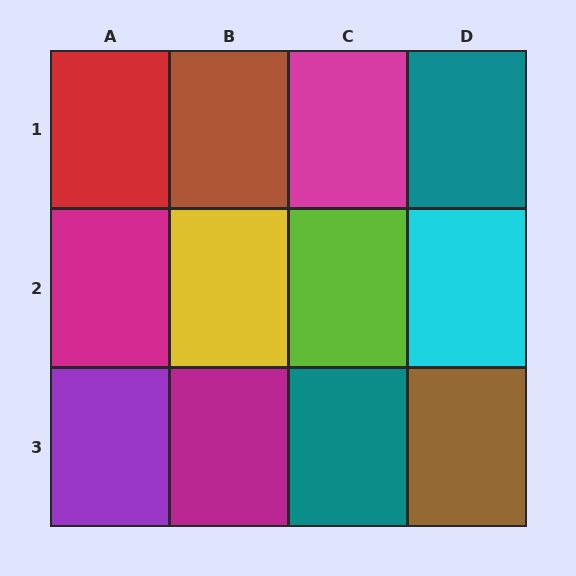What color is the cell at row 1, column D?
Teal.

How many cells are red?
1 cell is red.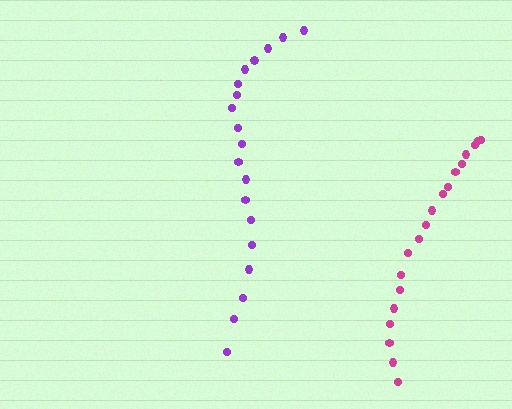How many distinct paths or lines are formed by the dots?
There are 2 distinct paths.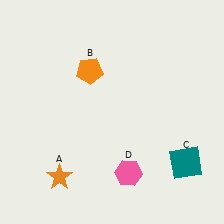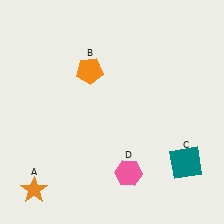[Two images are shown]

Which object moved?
The orange star (A) moved left.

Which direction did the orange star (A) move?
The orange star (A) moved left.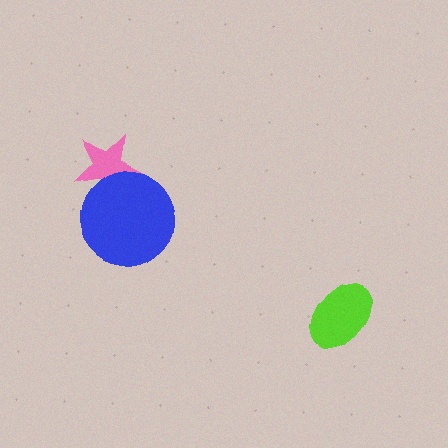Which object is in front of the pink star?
The blue circle is in front of the pink star.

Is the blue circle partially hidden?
No, no other shape covers it.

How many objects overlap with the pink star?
1 object overlaps with the pink star.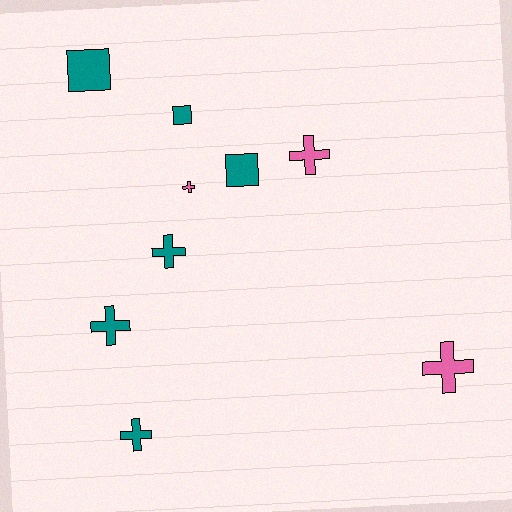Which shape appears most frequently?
Cross, with 6 objects.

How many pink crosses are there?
There are 3 pink crosses.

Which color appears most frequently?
Teal, with 6 objects.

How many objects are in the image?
There are 9 objects.